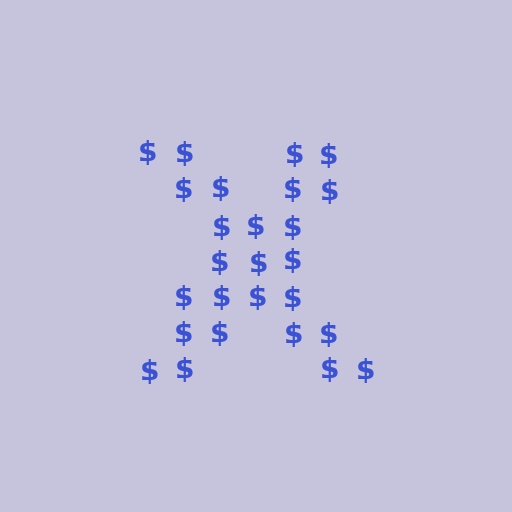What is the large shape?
The large shape is the letter X.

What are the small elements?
The small elements are dollar signs.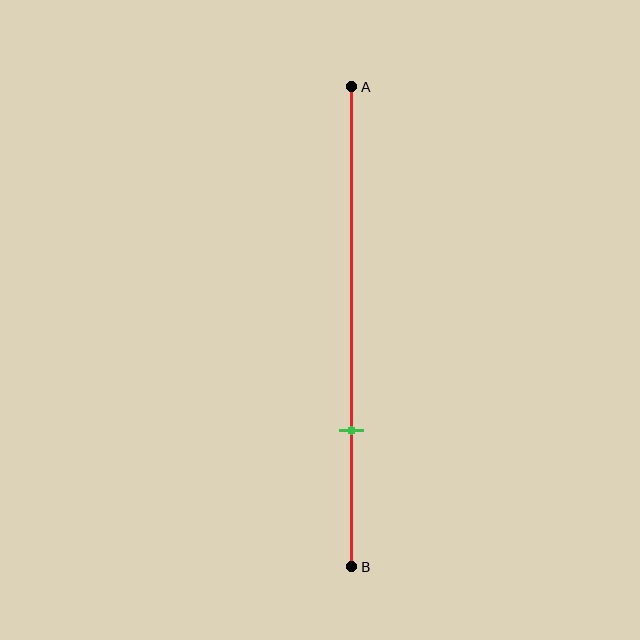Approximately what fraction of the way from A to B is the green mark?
The green mark is approximately 70% of the way from A to B.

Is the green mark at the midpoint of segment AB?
No, the mark is at about 70% from A, not at the 50% midpoint.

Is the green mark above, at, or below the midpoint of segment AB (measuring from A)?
The green mark is below the midpoint of segment AB.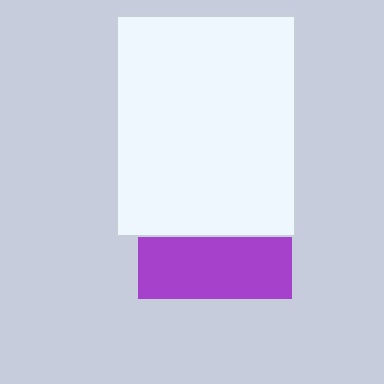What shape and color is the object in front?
The object in front is a white rectangle.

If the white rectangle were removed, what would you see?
You would see the complete purple square.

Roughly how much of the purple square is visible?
A small part of it is visible (roughly 40%).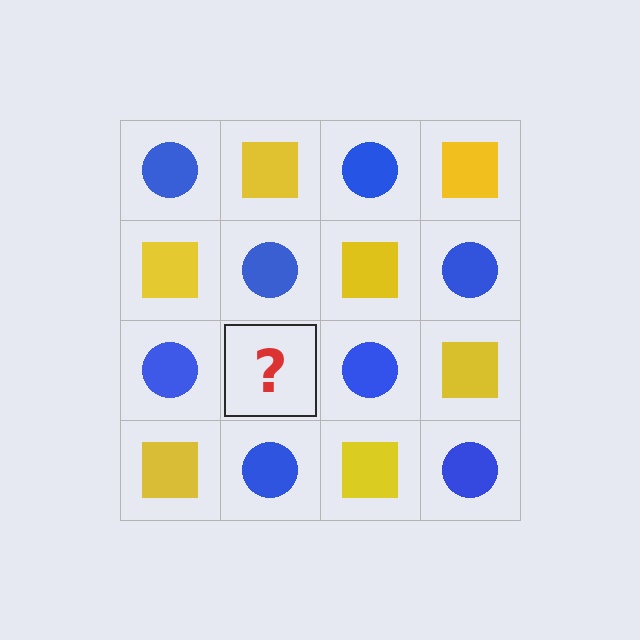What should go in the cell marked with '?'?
The missing cell should contain a yellow square.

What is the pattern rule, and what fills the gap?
The rule is that it alternates blue circle and yellow square in a checkerboard pattern. The gap should be filled with a yellow square.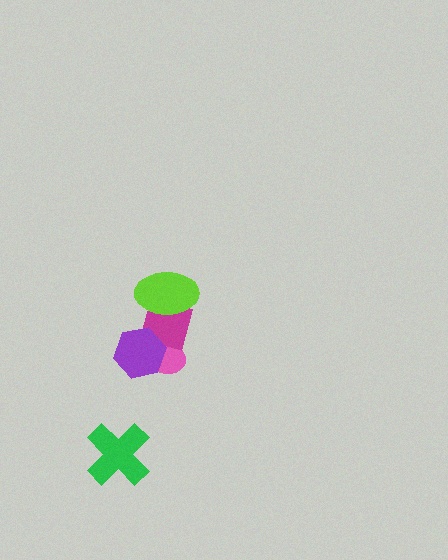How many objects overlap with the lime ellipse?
1 object overlaps with the lime ellipse.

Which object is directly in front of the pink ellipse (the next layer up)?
The magenta diamond is directly in front of the pink ellipse.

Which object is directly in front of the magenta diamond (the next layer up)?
The lime ellipse is directly in front of the magenta diamond.